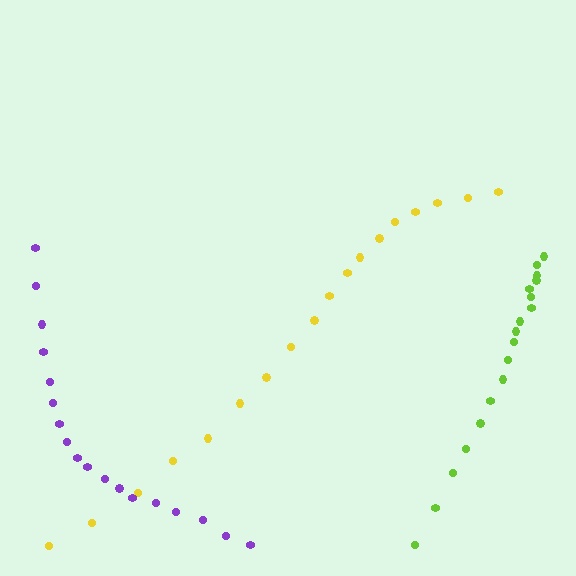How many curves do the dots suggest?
There are 3 distinct paths.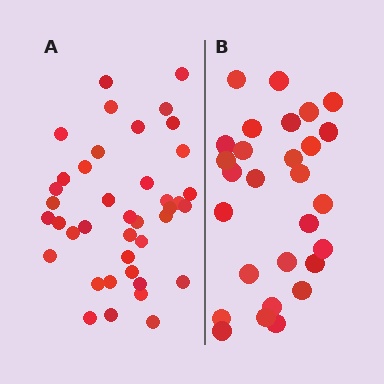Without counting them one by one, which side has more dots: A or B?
Region A (the left region) has more dots.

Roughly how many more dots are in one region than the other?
Region A has roughly 12 or so more dots than region B.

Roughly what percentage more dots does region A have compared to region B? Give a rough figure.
About 45% more.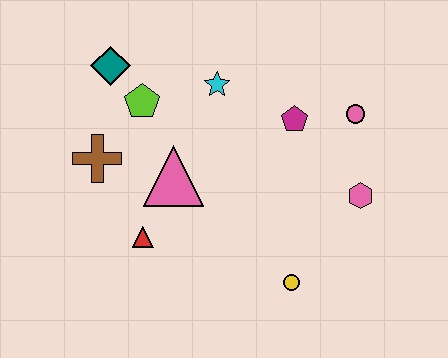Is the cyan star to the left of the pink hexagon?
Yes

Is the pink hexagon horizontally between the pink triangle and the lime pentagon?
No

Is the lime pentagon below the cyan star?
Yes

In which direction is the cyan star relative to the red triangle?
The cyan star is above the red triangle.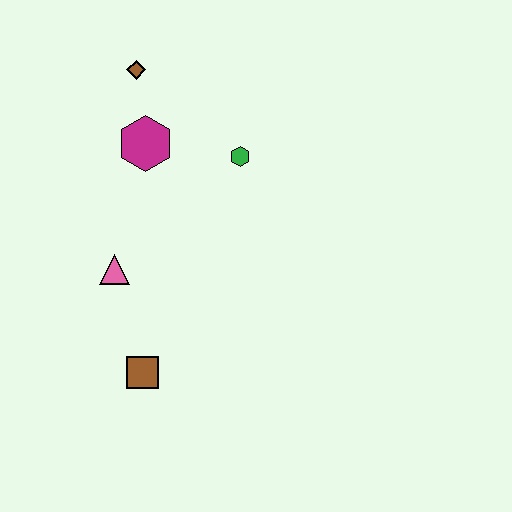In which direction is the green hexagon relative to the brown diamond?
The green hexagon is to the right of the brown diamond.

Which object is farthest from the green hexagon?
The brown square is farthest from the green hexagon.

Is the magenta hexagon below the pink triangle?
No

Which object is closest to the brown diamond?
The magenta hexagon is closest to the brown diamond.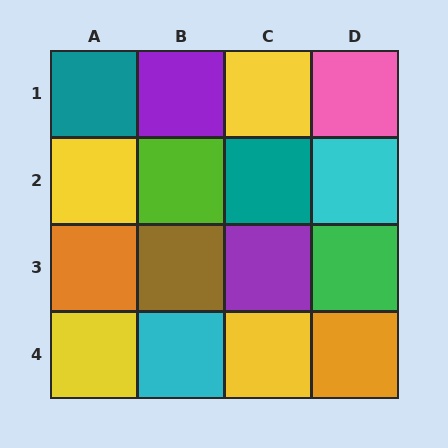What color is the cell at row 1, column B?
Purple.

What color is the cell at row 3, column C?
Purple.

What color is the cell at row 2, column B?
Lime.